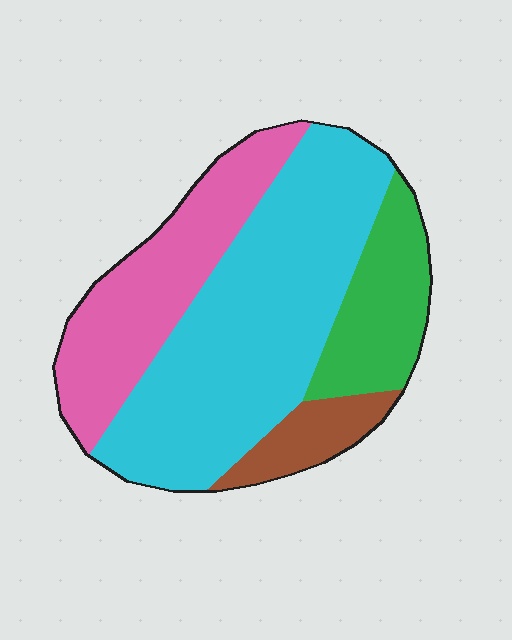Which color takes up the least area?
Brown, at roughly 10%.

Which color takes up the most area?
Cyan, at roughly 50%.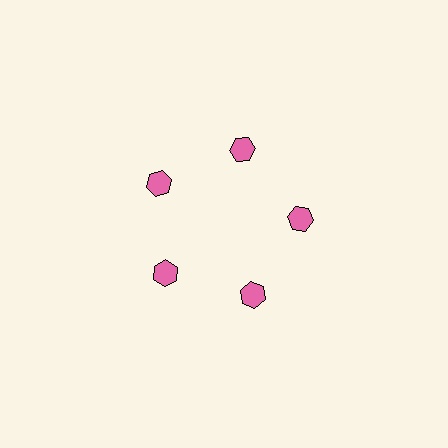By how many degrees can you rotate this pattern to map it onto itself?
The pattern maps onto itself every 72 degrees of rotation.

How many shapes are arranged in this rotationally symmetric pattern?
There are 5 shapes, arranged in 5 groups of 1.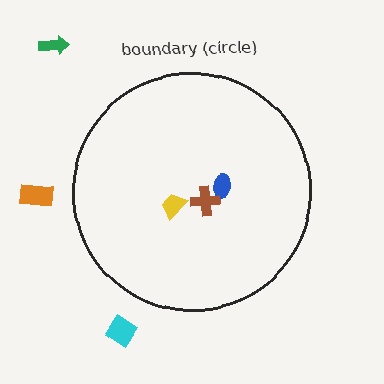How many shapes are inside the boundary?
3 inside, 3 outside.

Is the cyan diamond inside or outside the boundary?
Outside.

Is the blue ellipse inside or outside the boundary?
Inside.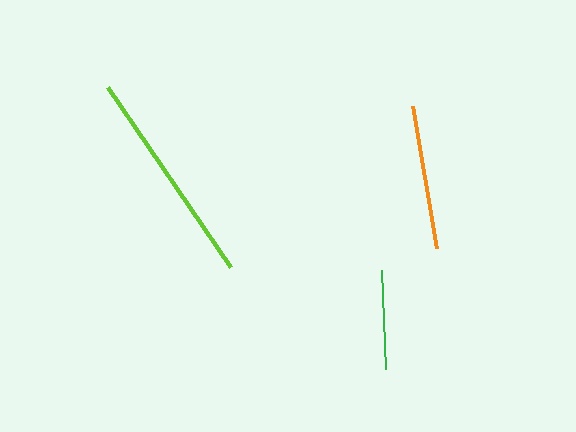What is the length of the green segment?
The green segment is approximately 98 pixels long.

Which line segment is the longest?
The lime line is the longest at approximately 218 pixels.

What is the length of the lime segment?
The lime segment is approximately 218 pixels long.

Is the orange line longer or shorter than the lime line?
The lime line is longer than the orange line.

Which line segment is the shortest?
The green line is the shortest at approximately 98 pixels.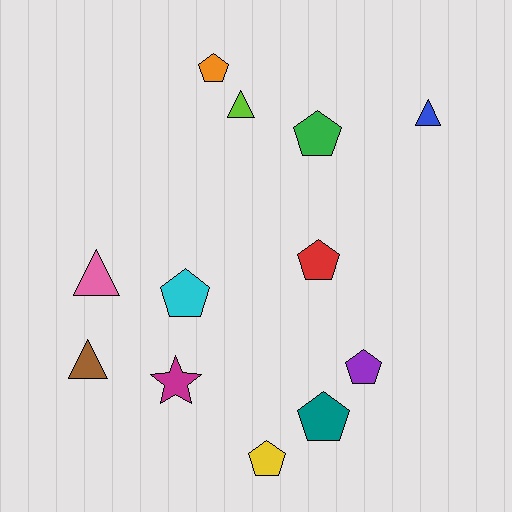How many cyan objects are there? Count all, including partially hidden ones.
There is 1 cyan object.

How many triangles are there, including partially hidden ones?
There are 4 triangles.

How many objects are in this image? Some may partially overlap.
There are 12 objects.